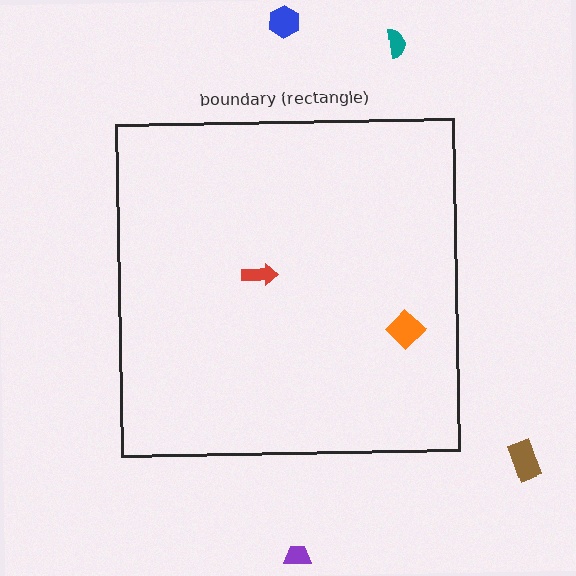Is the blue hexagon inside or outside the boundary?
Outside.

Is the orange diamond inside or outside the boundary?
Inside.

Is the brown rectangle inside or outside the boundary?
Outside.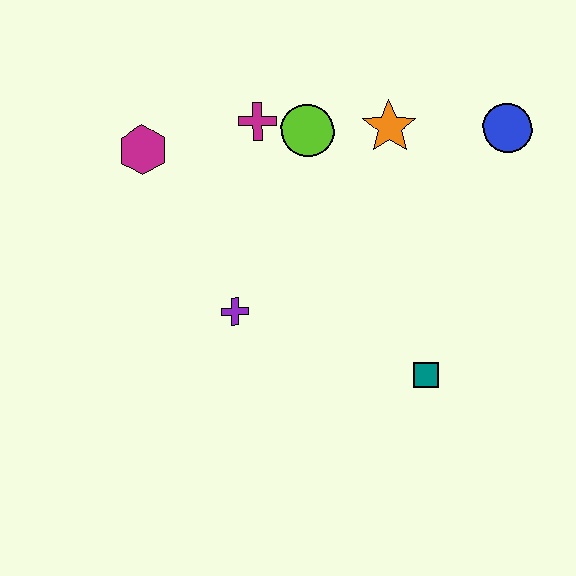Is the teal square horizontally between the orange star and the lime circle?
No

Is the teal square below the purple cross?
Yes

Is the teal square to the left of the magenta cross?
No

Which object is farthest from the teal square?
The magenta hexagon is farthest from the teal square.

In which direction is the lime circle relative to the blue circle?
The lime circle is to the left of the blue circle.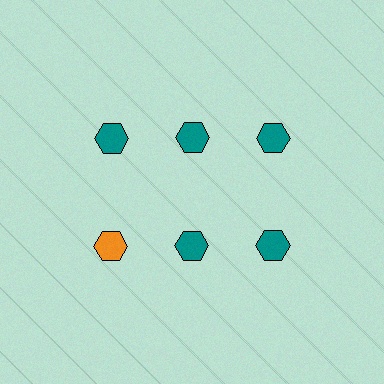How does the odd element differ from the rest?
It has a different color: orange instead of teal.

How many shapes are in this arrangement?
There are 6 shapes arranged in a grid pattern.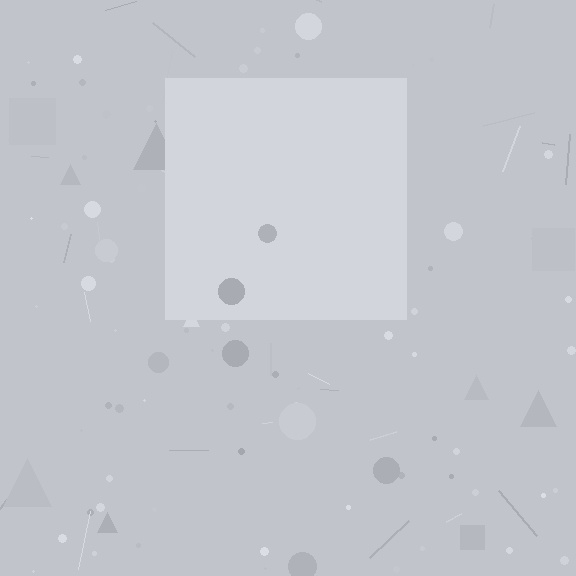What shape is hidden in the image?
A square is hidden in the image.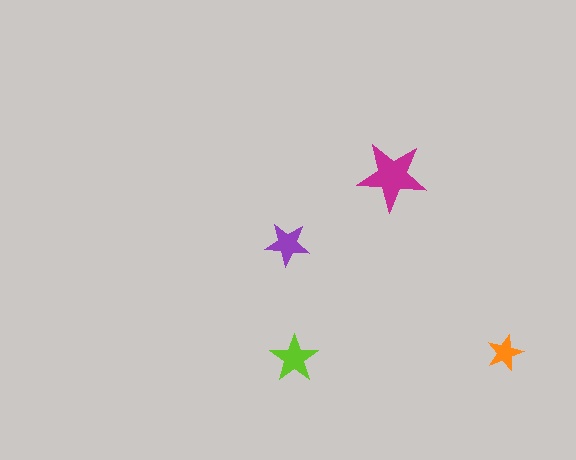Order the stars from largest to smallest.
the magenta one, the lime one, the purple one, the orange one.